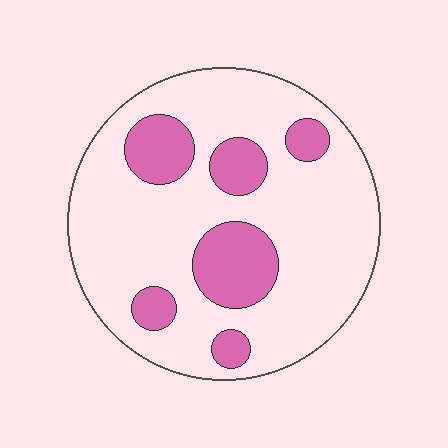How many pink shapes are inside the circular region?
6.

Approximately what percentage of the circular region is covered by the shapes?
Approximately 20%.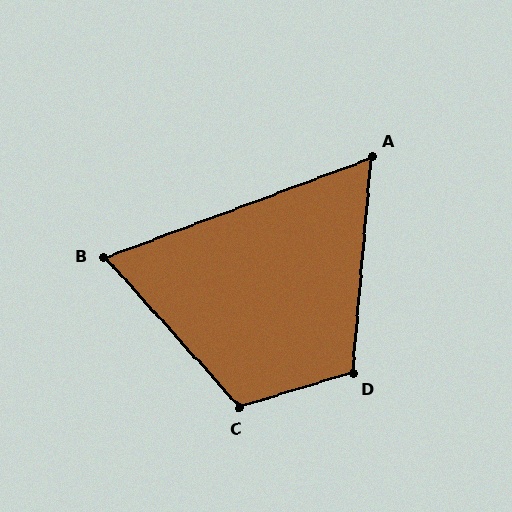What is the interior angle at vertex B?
Approximately 68 degrees (acute).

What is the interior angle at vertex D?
Approximately 112 degrees (obtuse).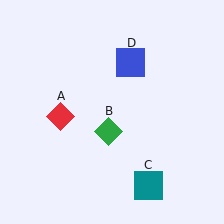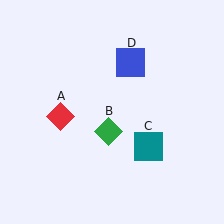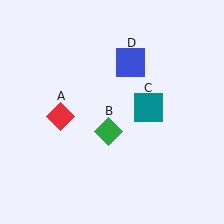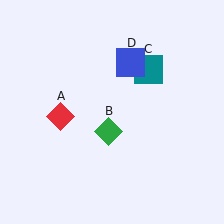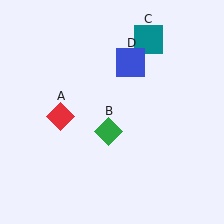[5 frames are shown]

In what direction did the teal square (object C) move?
The teal square (object C) moved up.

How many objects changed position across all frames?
1 object changed position: teal square (object C).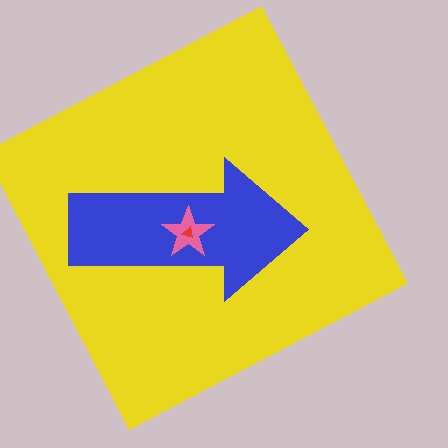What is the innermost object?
The red triangle.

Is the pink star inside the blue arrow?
Yes.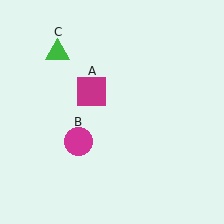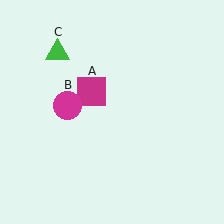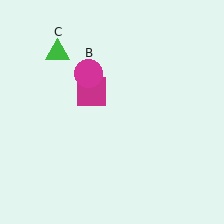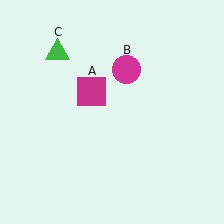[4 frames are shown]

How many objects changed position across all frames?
1 object changed position: magenta circle (object B).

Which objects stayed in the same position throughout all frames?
Magenta square (object A) and green triangle (object C) remained stationary.